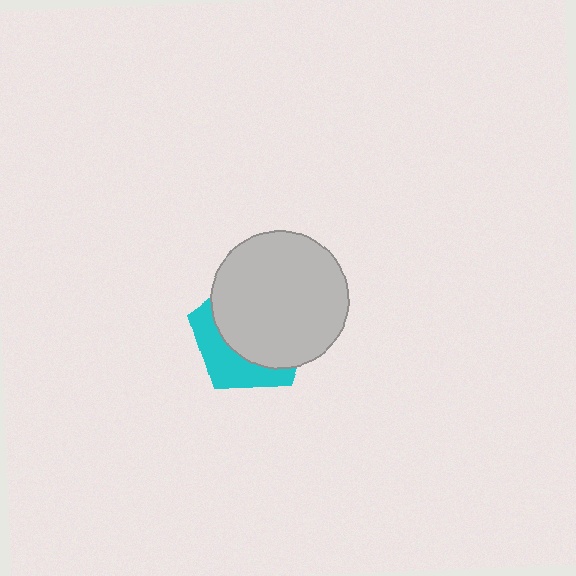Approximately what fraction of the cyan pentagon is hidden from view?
Roughly 67% of the cyan pentagon is hidden behind the light gray circle.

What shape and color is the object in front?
The object in front is a light gray circle.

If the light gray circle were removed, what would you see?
You would see the complete cyan pentagon.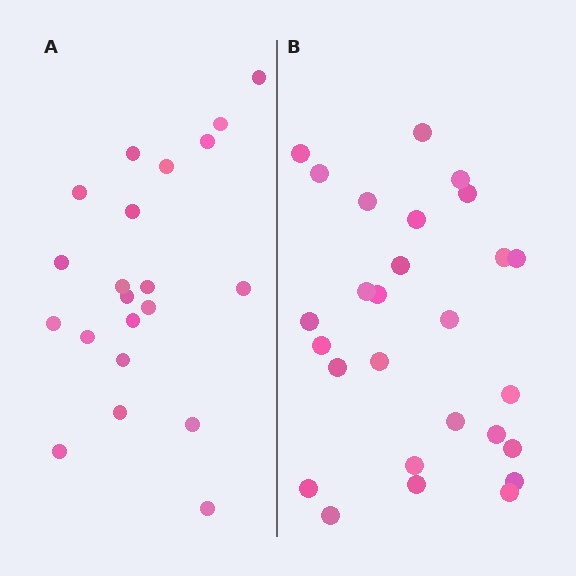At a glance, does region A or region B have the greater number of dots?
Region B (the right region) has more dots.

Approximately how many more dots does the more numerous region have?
Region B has about 6 more dots than region A.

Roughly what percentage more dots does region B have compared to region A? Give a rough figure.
About 30% more.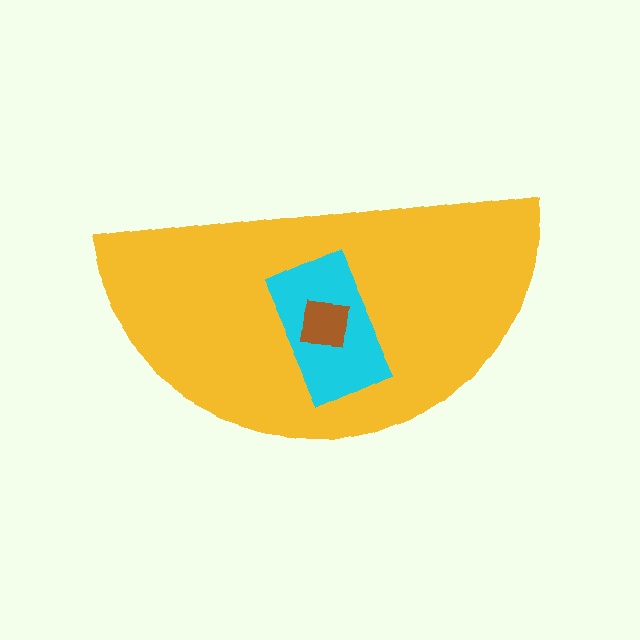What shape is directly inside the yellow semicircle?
The cyan rectangle.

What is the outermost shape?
The yellow semicircle.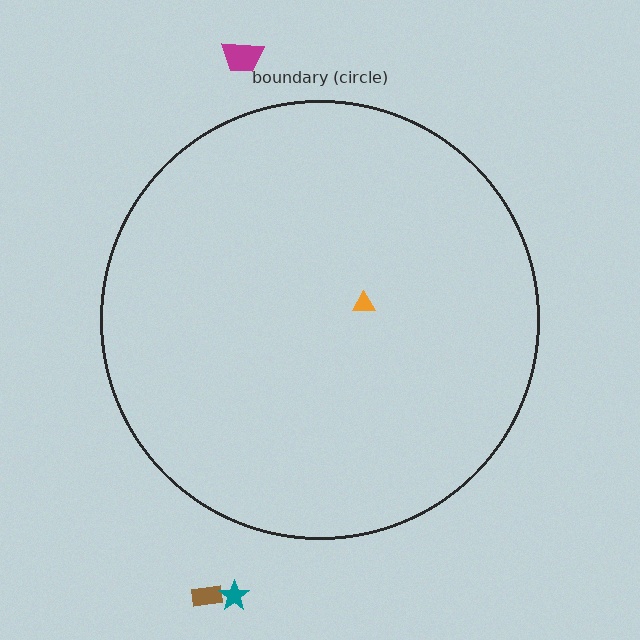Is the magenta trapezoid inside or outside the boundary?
Outside.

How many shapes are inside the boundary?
1 inside, 3 outside.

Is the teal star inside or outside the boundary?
Outside.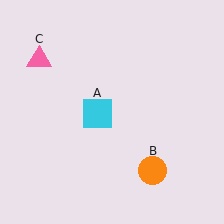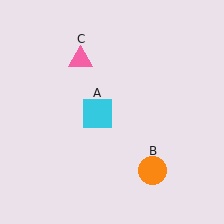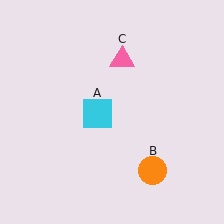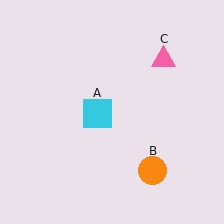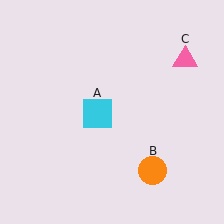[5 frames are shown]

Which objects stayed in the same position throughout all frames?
Cyan square (object A) and orange circle (object B) remained stationary.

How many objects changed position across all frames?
1 object changed position: pink triangle (object C).